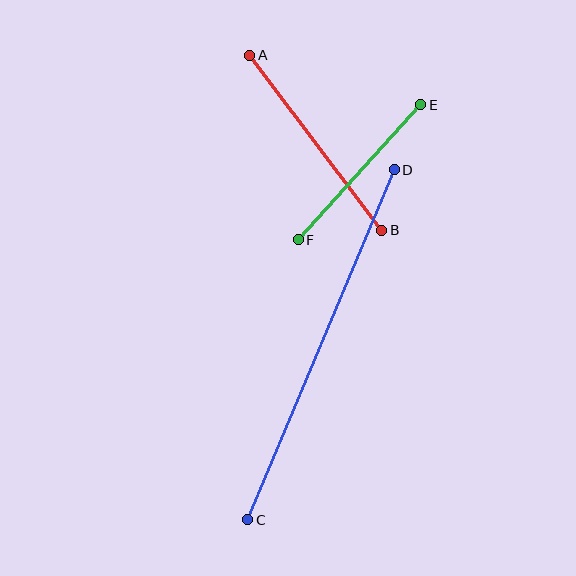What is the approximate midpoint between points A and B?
The midpoint is at approximately (316, 143) pixels.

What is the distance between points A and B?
The distance is approximately 219 pixels.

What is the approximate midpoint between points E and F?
The midpoint is at approximately (359, 172) pixels.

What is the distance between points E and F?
The distance is approximately 183 pixels.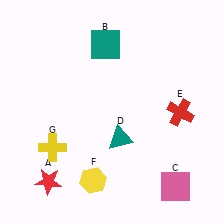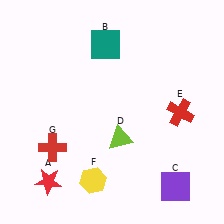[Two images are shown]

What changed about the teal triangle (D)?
In Image 1, D is teal. In Image 2, it changed to lime.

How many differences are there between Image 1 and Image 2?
There are 3 differences between the two images.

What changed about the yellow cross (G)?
In Image 1, G is yellow. In Image 2, it changed to red.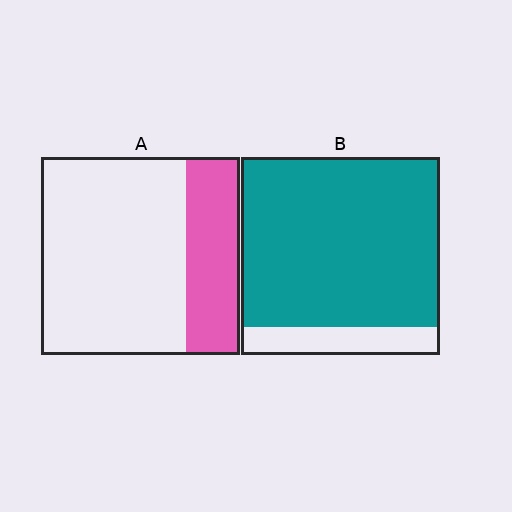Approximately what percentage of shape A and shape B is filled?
A is approximately 25% and B is approximately 85%.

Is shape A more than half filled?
No.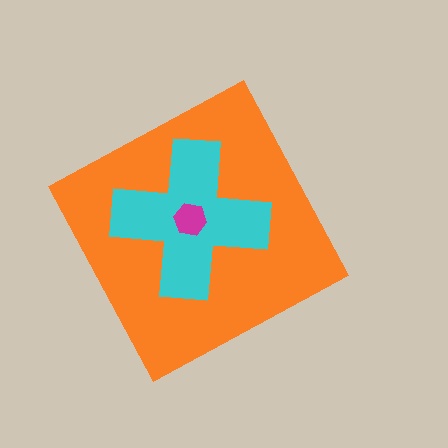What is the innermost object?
The magenta hexagon.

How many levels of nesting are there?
3.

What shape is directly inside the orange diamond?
The cyan cross.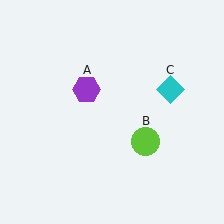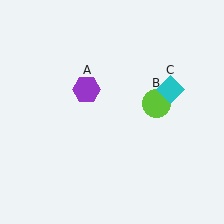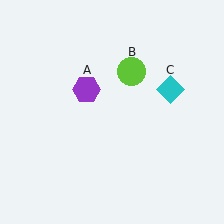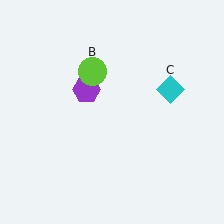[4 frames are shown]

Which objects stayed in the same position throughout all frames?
Purple hexagon (object A) and cyan diamond (object C) remained stationary.